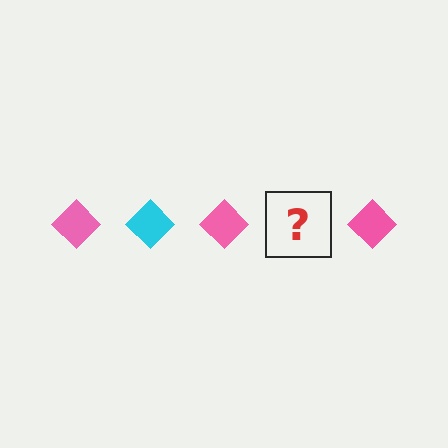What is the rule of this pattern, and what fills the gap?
The rule is that the pattern cycles through pink, cyan diamonds. The gap should be filled with a cyan diamond.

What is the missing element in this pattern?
The missing element is a cyan diamond.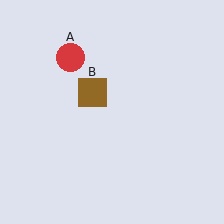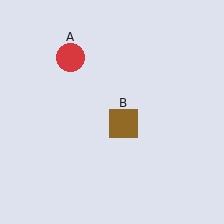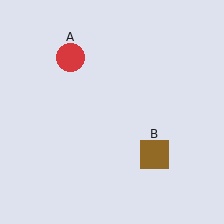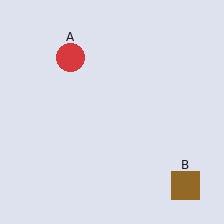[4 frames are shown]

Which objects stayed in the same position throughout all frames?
Red circle (object A) remained stationary.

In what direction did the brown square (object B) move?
The brown square (object B) moved down and to the right.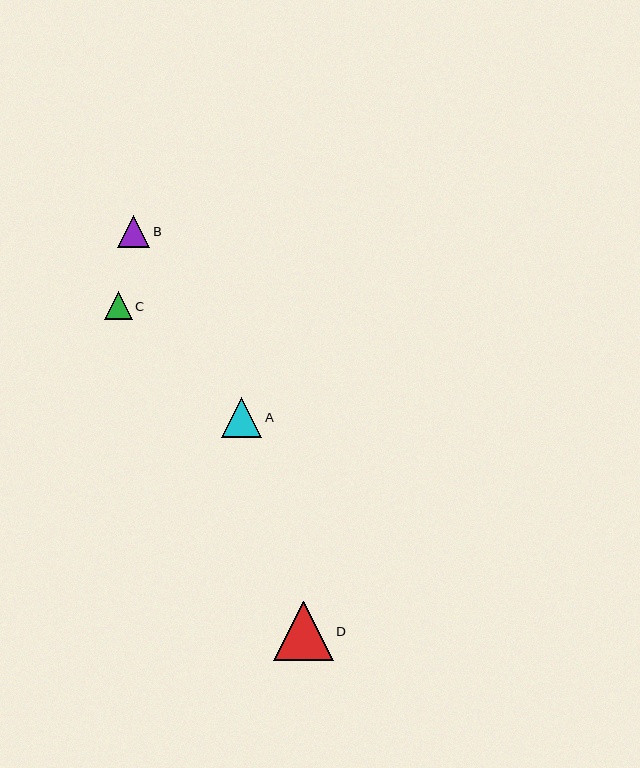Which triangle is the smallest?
Triangle C is the smallest with a size of approximately 28 pixels.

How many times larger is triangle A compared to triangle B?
Triangle A is approximately 1.2 times the size of triangle B.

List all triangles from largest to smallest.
From largest to smallest: D, A, B, C.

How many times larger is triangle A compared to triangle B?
Triangle A is approximately 1.2 times the size of triangle B.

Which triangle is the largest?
Triangle D is the largest with a size of approximately 59 pixels.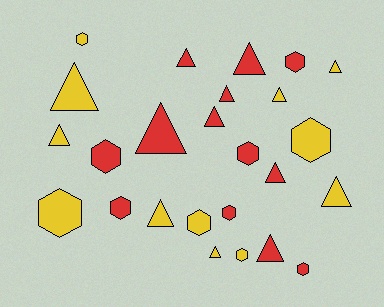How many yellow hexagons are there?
There are 5 yellow hexagons.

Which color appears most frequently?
Red, with 13 objects.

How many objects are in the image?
There are 25 objects.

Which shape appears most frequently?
Triangle, with 14 objects.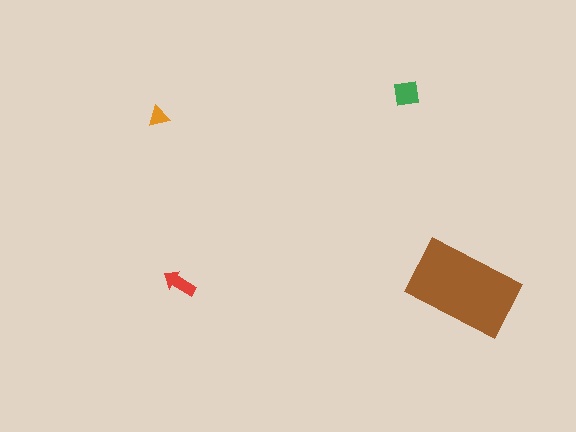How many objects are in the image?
There are 4 objects in the image.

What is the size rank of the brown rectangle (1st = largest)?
1st.